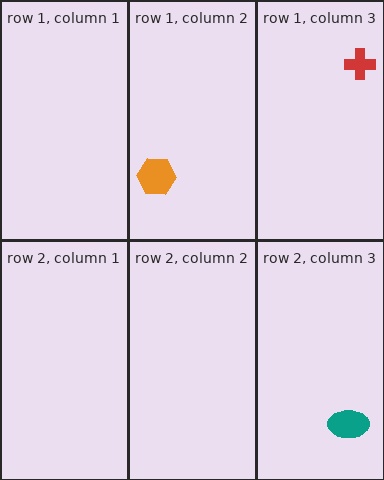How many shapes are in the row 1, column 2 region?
1.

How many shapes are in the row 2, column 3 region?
1.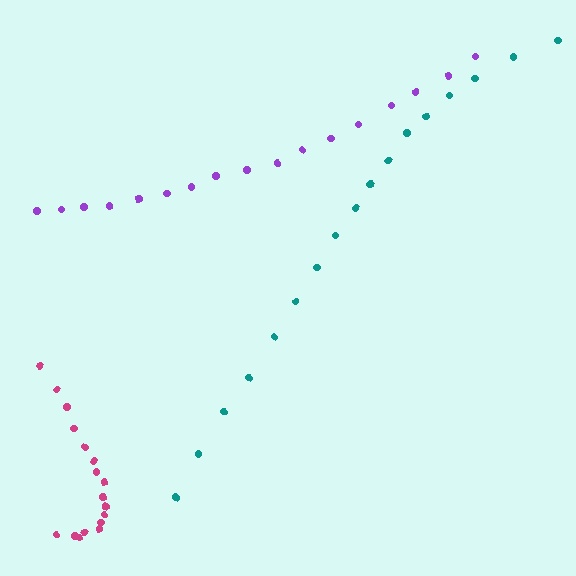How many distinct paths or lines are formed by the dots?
There are 3 distinct paths.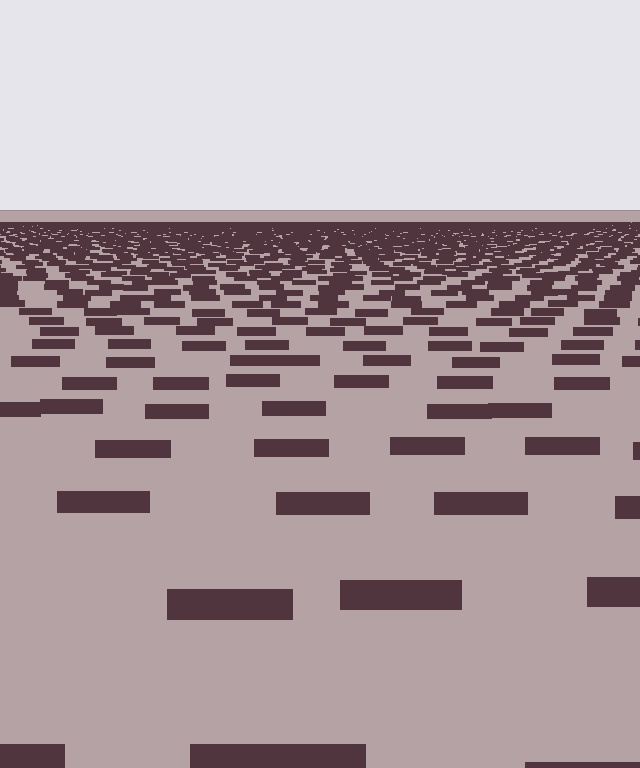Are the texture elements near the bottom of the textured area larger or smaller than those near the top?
Larger. Near the bottom, elements are closer to the viewer and appear at a bigger on-screen size.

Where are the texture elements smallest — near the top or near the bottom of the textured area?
Near the top.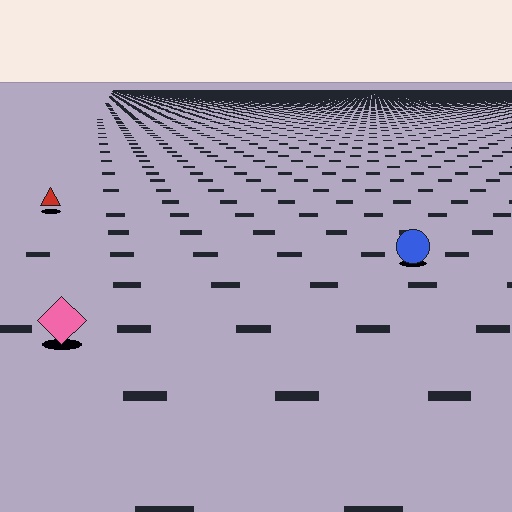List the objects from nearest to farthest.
From nearest to farthest: the pink diamond, the blue circle, the red triangle.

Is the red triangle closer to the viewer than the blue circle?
No. The blue circle is closer — you can tell from the texture gradient: the ground texture is coarser near it.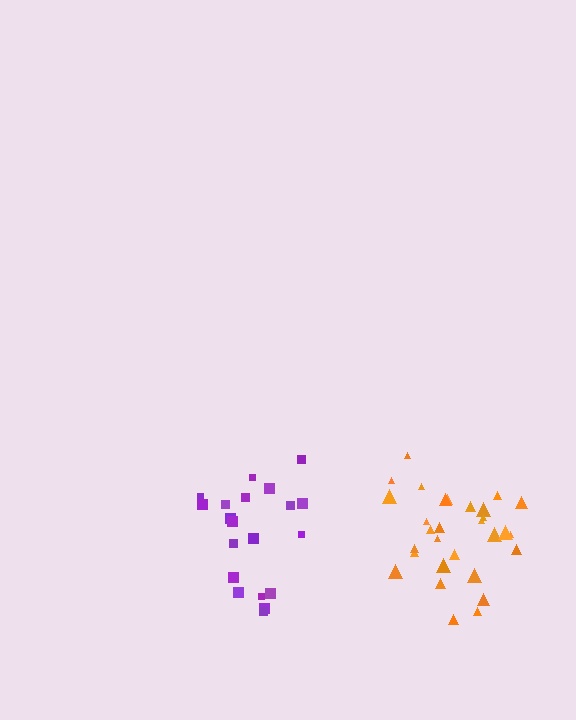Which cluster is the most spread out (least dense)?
Purple.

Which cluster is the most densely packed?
Orange.